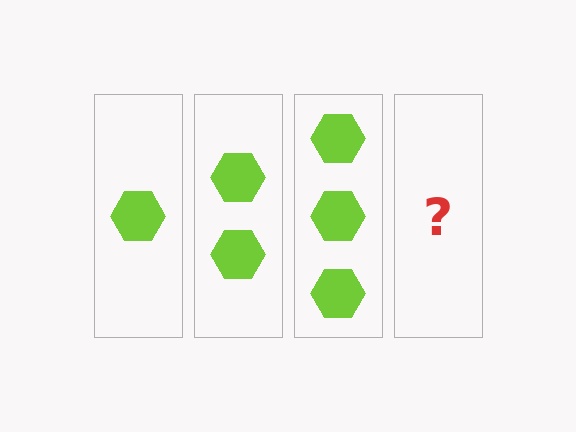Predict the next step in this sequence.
The next step is 4 hexagons.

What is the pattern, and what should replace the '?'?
The pattern is that each step adds one more hexagon. The '?' should be 4 hexagons.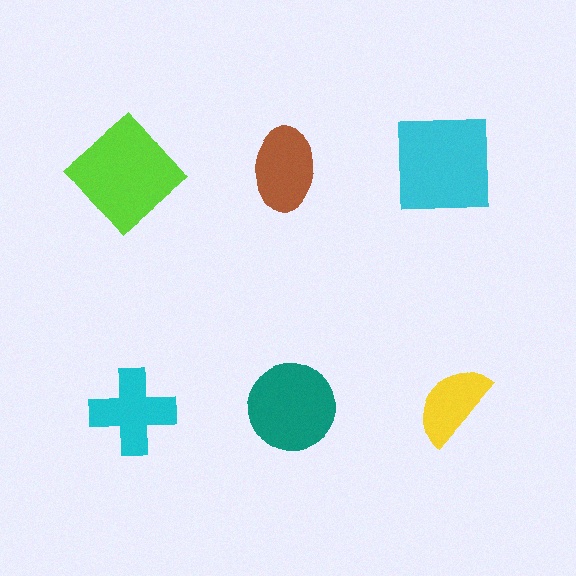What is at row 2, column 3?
A yellow semicircle.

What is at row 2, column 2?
A teal circle.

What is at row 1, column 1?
A lime diamond.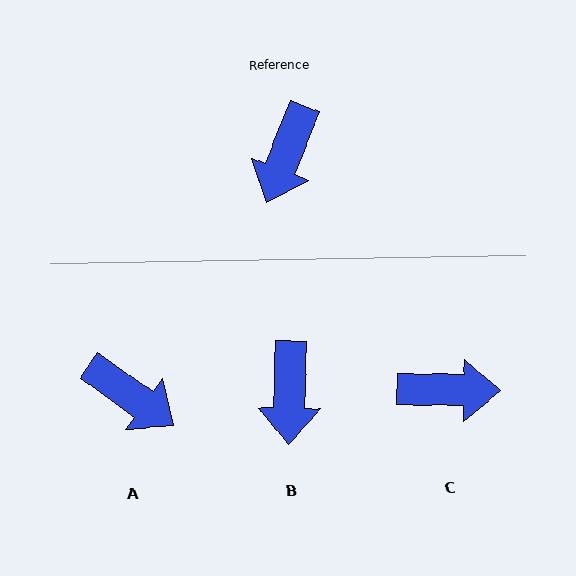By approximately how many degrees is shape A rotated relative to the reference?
Approximately 76 degrees counter-clockwise.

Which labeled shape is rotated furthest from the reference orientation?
C, about 111 degrees away.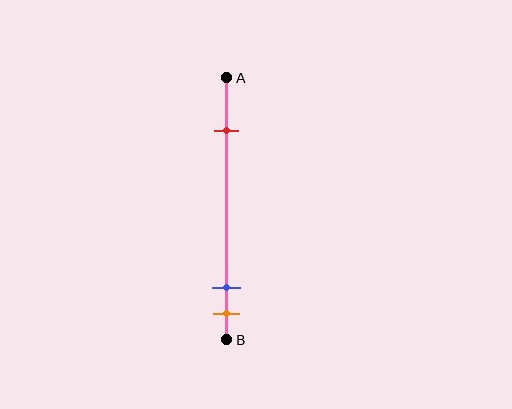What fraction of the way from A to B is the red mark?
The red mark is approximately 20% (0.2) of the way from A to B.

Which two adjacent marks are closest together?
The blue and orange marks are the closest adjacent pair.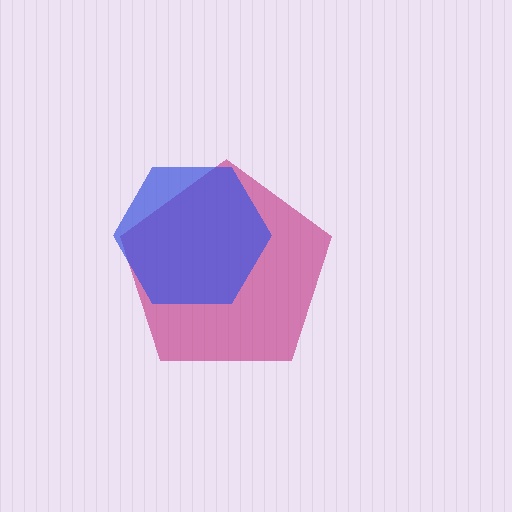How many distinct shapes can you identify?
There are 2 distinct shapes: a magenta pentagon, a blue hexagon.